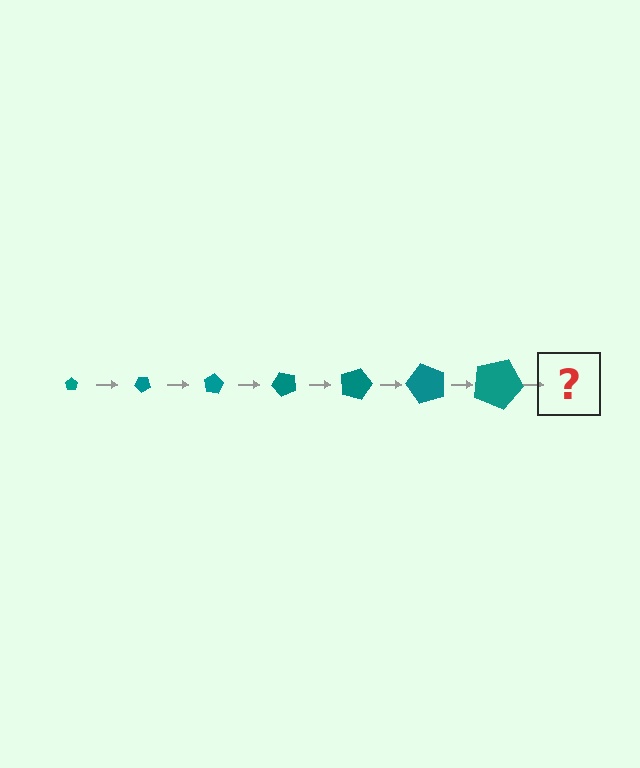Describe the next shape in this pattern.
It should be a pentagon, larger than the previous one and rotated 280 degrees from the start.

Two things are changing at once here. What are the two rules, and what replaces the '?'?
The two rules are that the pentagon grows larger each step and it rotates 40 degrees each step. The '?' should be a pentagon, larger than the previous one and rotated 280 degrees from the start.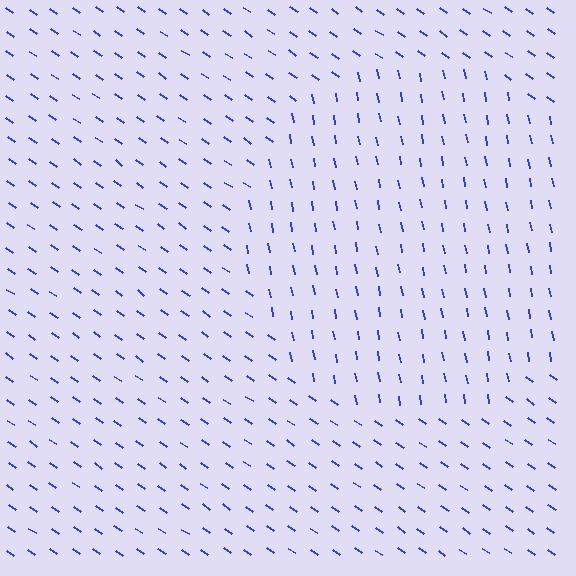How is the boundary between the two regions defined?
The boundary is defined purely by a change in line orientation (approximately 45 degrees difference). All lines are the same color and thickness.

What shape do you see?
I see a circle.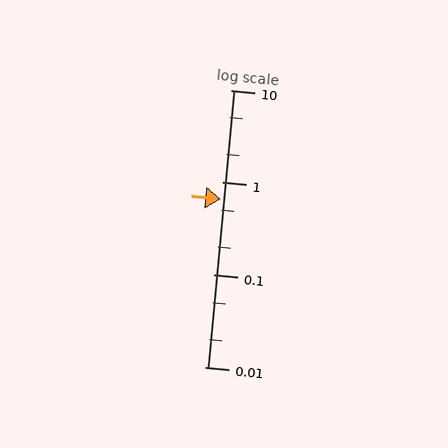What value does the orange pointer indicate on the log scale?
The pointer indicates approximately 0.66.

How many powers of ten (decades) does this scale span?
The scale spans 3 decades, from 0.01 to 10.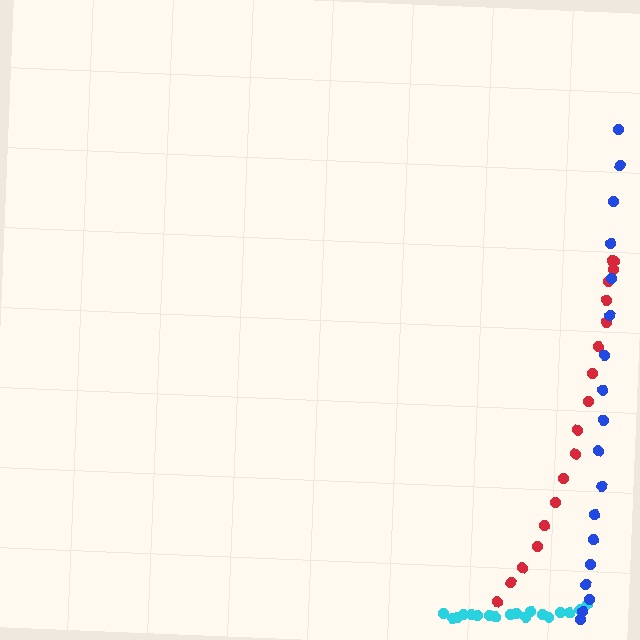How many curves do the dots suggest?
There are 3 distinct paths.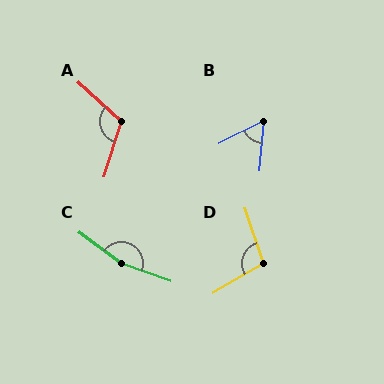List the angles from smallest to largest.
B (59°), D (102°), A (114°), C (163°).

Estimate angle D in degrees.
Approximately 102 degrees.